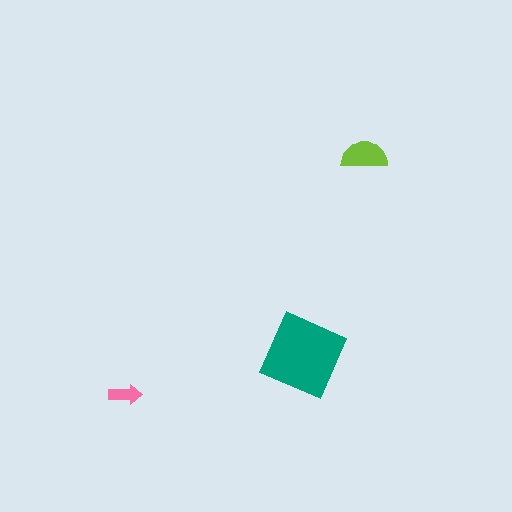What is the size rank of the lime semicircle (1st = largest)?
2nd.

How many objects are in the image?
There are 3 objects in the image.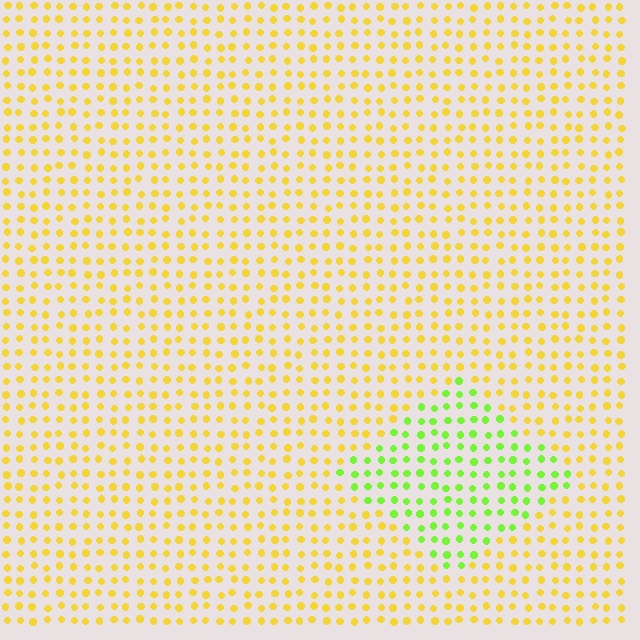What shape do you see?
I see a diamond.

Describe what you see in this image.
The image is filled with small yellow elements in a uniform arrangement. A diamond-shaped region is visible where the elements are tinted to a slightly different hue, forming a subtle color boundary.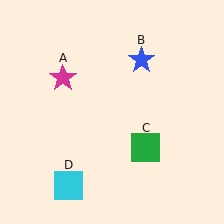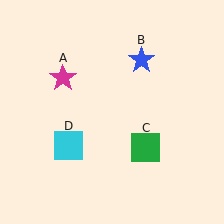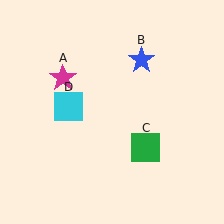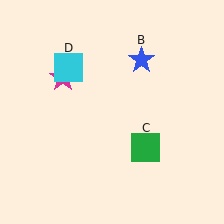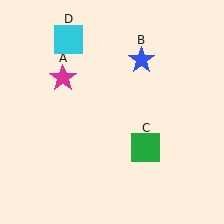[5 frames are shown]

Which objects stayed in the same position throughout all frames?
Magenta star (object A) and blue star (object B) and green square (object C) remained stationary.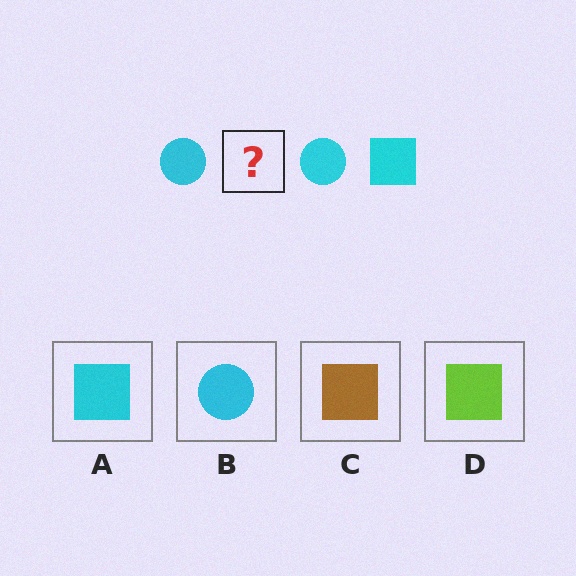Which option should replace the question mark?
Option A.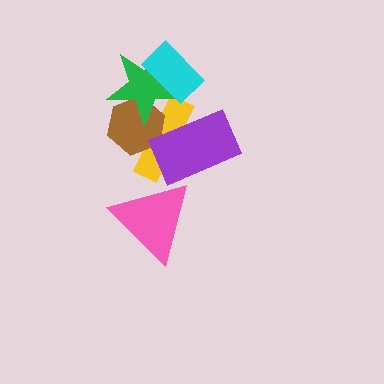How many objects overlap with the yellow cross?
4 objects overlap with the yellow cross.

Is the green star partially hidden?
Yes, it is partially covered by another shape.